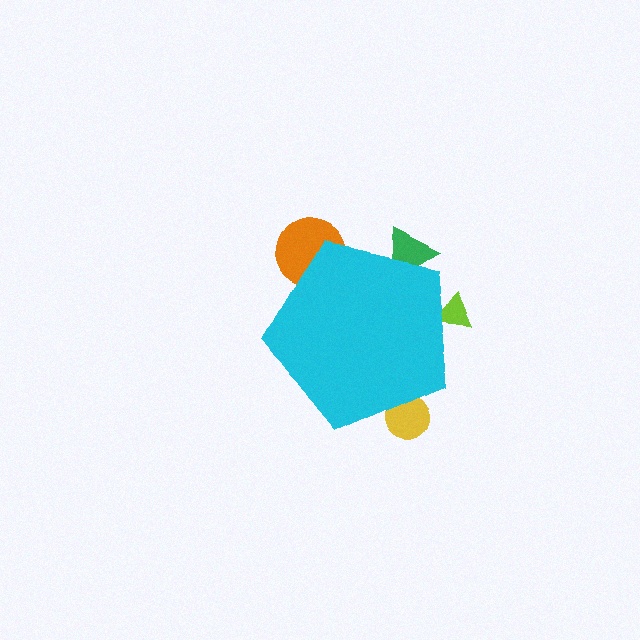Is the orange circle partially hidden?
Yes, the orange circle is partially hidden behind the cyan pentagon.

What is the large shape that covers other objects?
A cyan pentagon.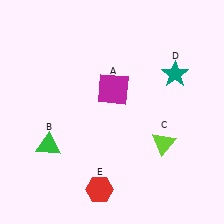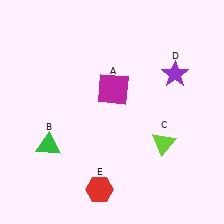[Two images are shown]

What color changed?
The star (D) changed from teal in Image 1 to purple in Image 2.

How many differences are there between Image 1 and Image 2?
There is 1 difference between the two images.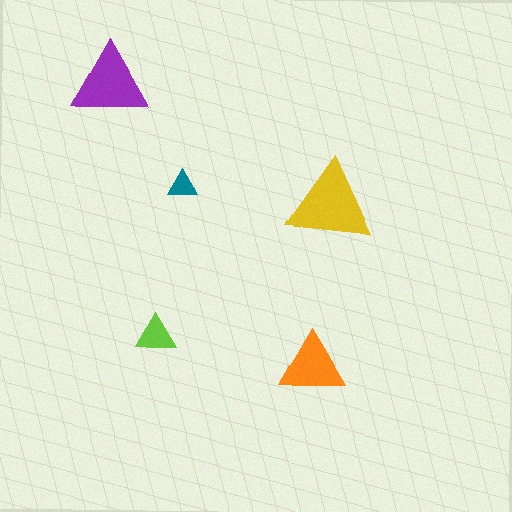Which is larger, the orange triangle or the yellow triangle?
The yellow one.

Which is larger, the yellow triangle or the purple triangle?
The yellow one.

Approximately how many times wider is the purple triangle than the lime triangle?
About 2 times wider.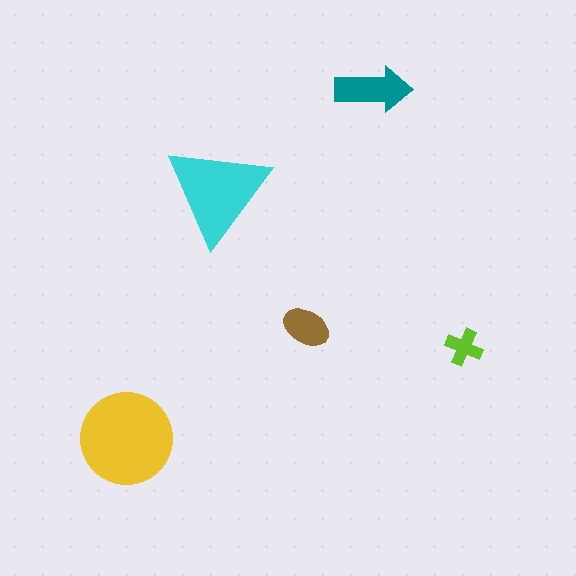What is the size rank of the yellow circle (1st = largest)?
1st.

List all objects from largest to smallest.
The yellow circle, the cyan triangle, the teal arrow, the brown ellipse, the lime cross.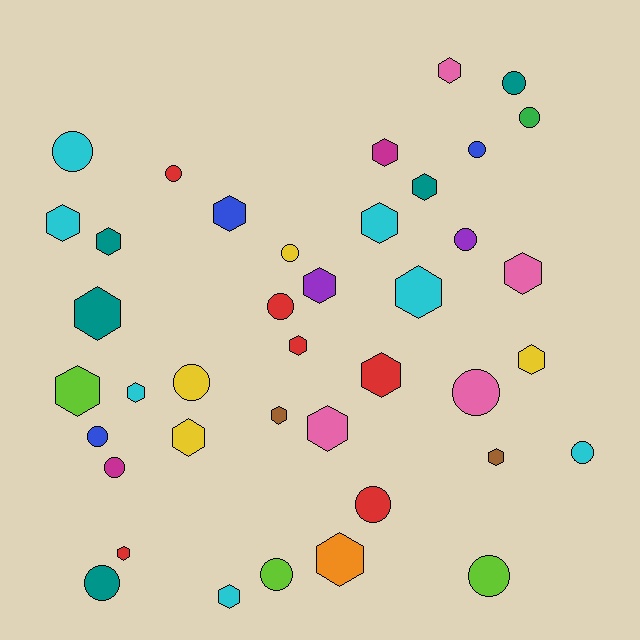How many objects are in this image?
There are 40 objects.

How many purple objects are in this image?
There are 2 purple objects.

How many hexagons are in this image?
There are 23 hexagons.